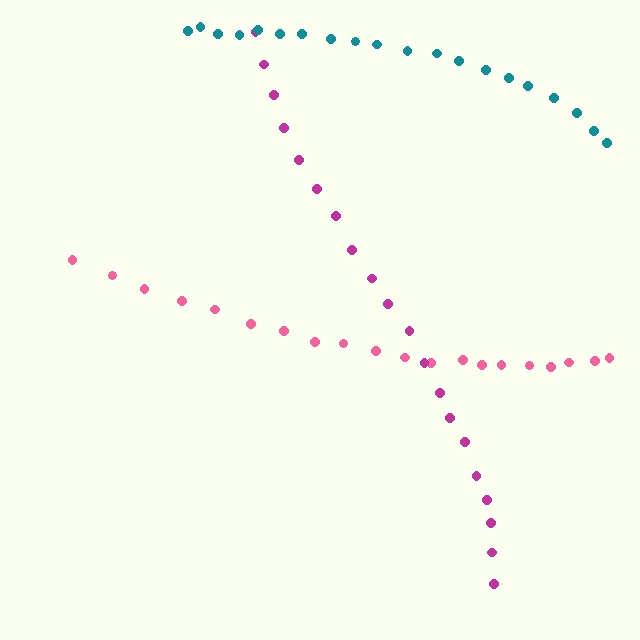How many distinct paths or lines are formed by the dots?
There are 3 distinct paths.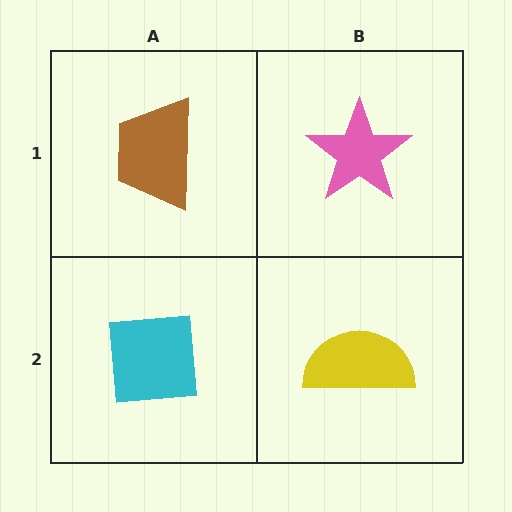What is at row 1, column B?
A pink star.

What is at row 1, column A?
A brown trapezoid.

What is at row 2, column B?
A yellow semicircle.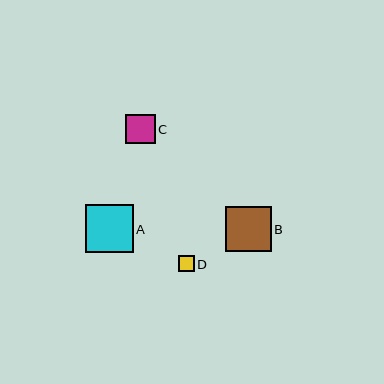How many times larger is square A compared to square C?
Square A is approximately 1.6 times the size of square C.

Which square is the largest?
Square A is the largest with a size of approximately 48 pixels.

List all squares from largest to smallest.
From largest to smallest: A, B, C, D.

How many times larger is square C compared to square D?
Square C is approximately 1.9 times the size of square D.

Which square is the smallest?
Square D is the smallest with a size of approximately 16 pixels.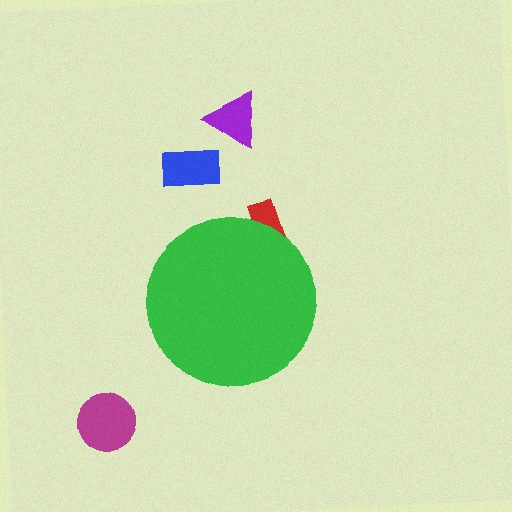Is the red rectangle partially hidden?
Yes, the red rectangle is partially hidden behind the green circle.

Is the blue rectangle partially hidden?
No, the blue rectangle is fully visible.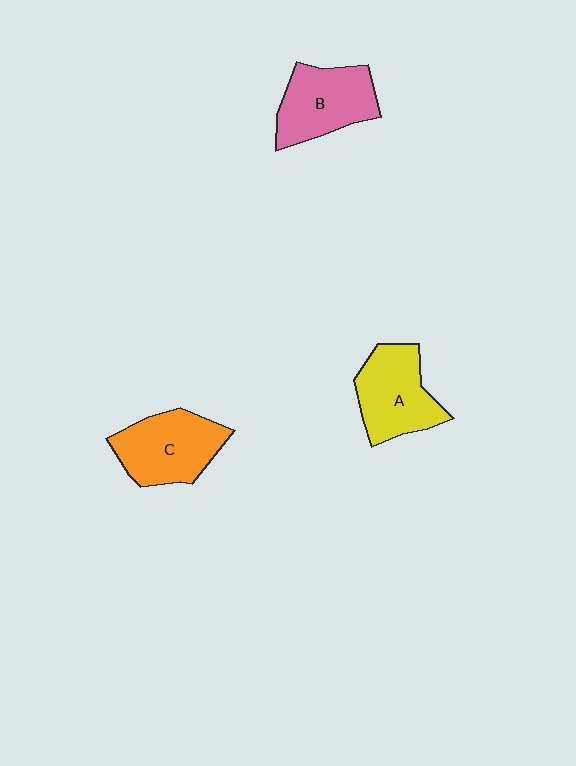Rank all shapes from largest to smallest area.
From largest to smallest: C (orange), A (yellow), B (pink).